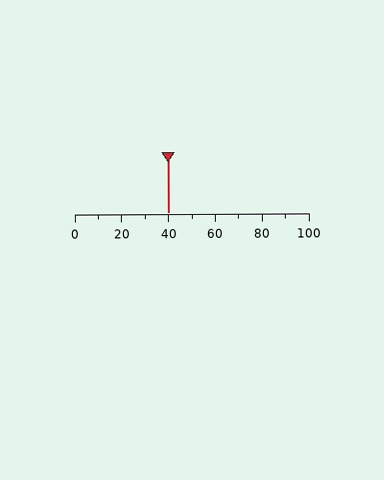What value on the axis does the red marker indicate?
The marker indicates approximately 40.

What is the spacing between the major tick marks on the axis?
The major ticks are spaced 20 apart.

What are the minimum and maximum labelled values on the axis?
The axis runs from 0 to 100.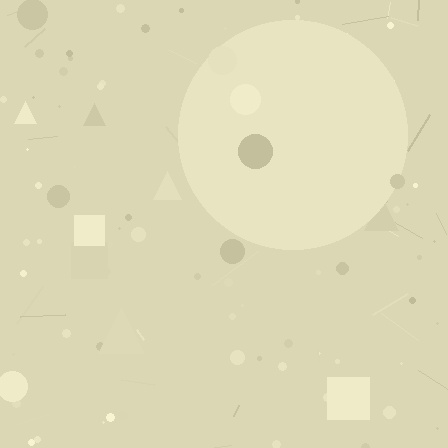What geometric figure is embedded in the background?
A circle is embedded in the background.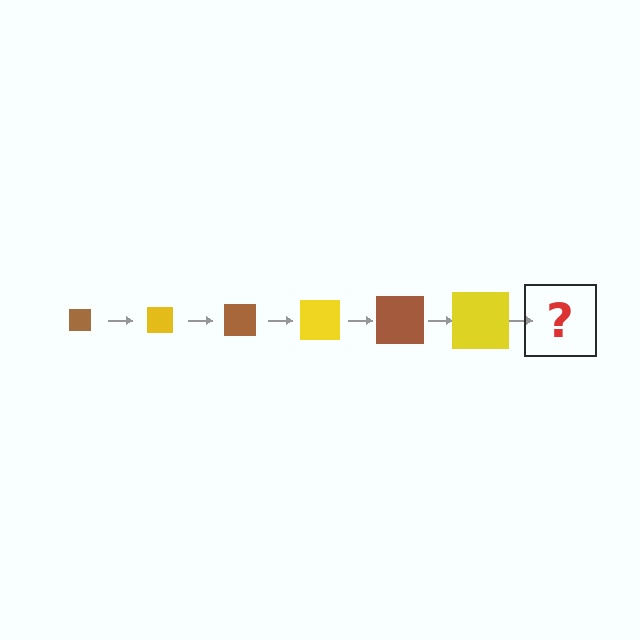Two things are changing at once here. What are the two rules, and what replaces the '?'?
The two rules are that the square grows larger each step and the color cycles through brown and yellow. The '?' should be a brown square, larger than the previous one.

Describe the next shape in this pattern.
It should be a brown square, larger than the previous one.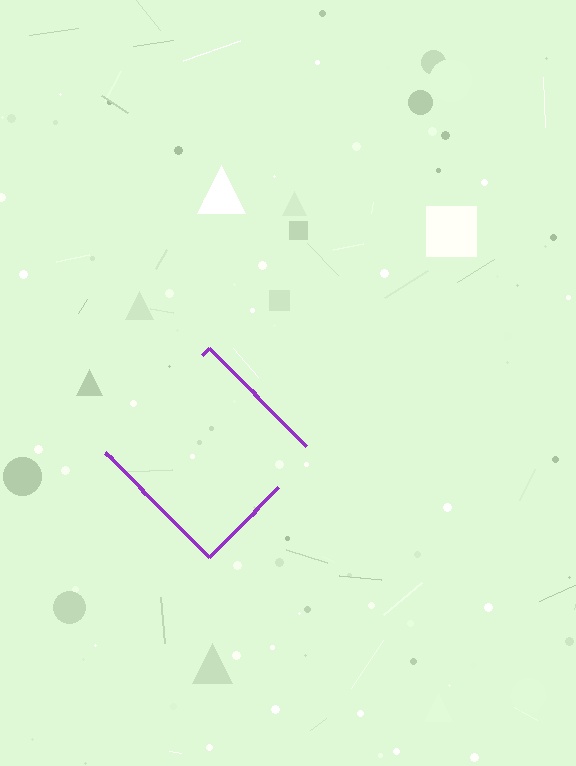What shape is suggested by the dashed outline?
The dashed outline suggests a diamond.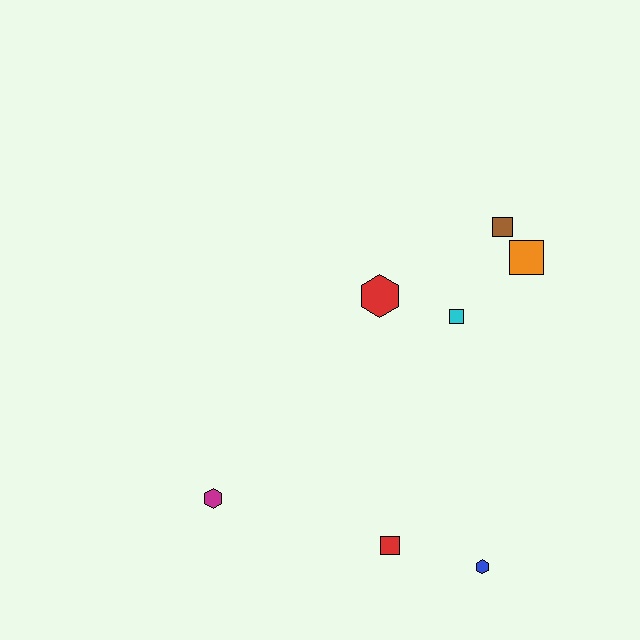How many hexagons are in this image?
There are 3 hexagons.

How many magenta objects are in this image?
There is 1 magenta object.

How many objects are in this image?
There are 7 objects.